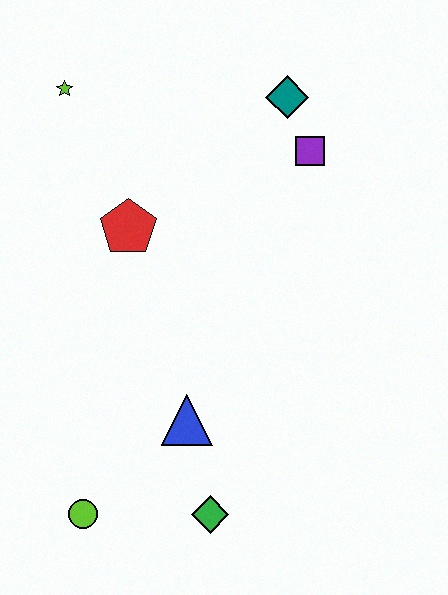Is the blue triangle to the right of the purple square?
No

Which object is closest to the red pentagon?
The lime star is closest to the red pentagon.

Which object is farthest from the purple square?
The lime circle is farthest from the purple square.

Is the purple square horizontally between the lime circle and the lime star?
No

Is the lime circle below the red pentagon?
Yes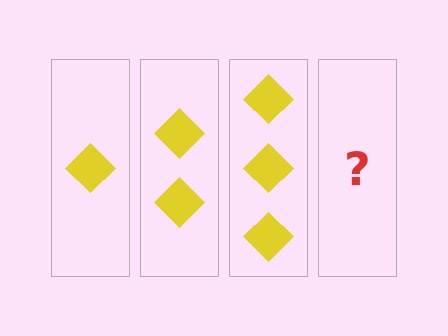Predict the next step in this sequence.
The next step is 4 diamonds.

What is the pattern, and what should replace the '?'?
The pattern is that each step adds one more diamond. The '?' should be 4 diamonds.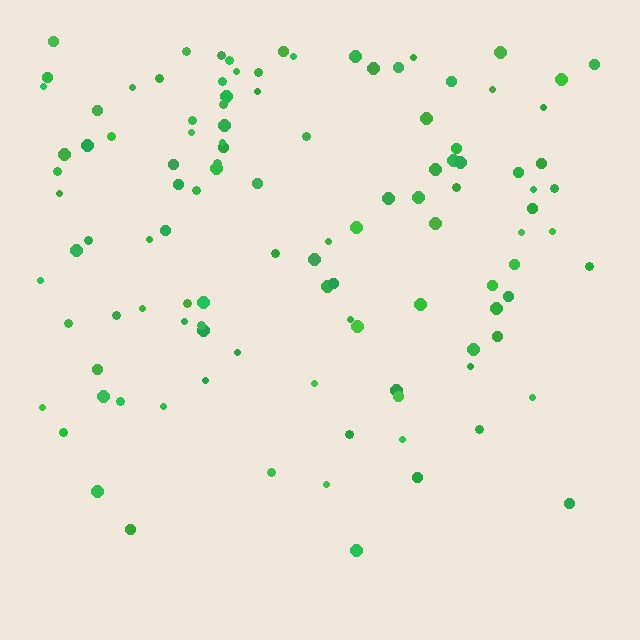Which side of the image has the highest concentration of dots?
The top.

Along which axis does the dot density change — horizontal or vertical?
Vertical.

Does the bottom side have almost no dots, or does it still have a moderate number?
Still a moderate number, just noticeably fewer than the top.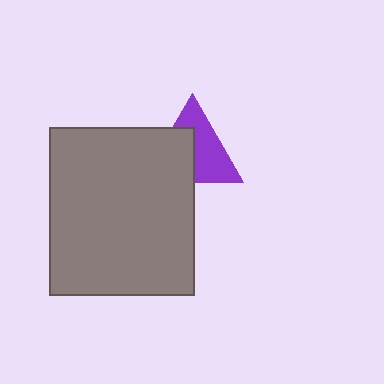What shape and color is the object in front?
The object in front is a gray rectangle.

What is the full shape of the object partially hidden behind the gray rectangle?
The partially hidden object is a purple triangle.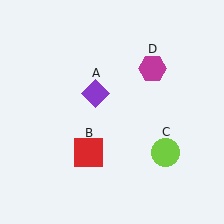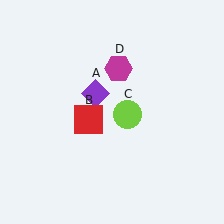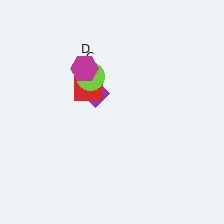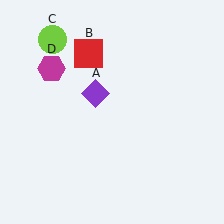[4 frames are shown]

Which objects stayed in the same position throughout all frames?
Purple diamond (object A) remained stationary.